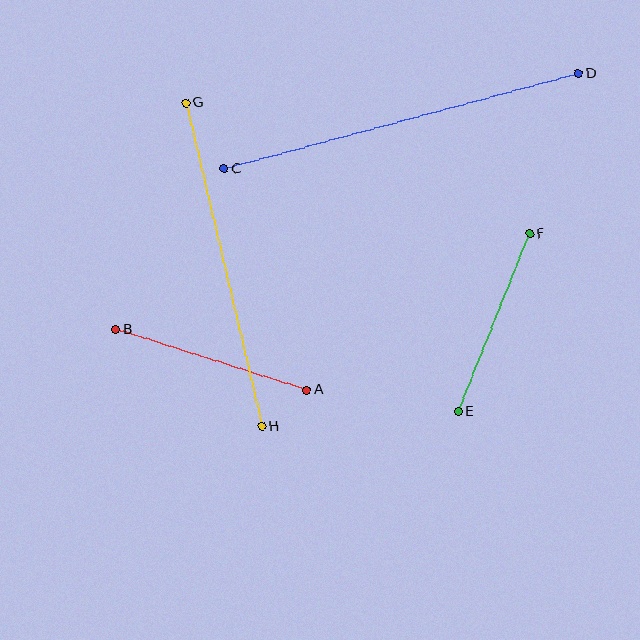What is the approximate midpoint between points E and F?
The midpoint is at approximately (494, 323) pixels.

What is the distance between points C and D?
The distance is approximately 367 pixels.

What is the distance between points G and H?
The distance is approximately 332 pixels.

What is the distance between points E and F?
The distance is approximately 191 pixels.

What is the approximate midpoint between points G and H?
The midpoint is at approximately (224, 265) pixels.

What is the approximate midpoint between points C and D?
The midpoint is at approximately (401, 121) pixels.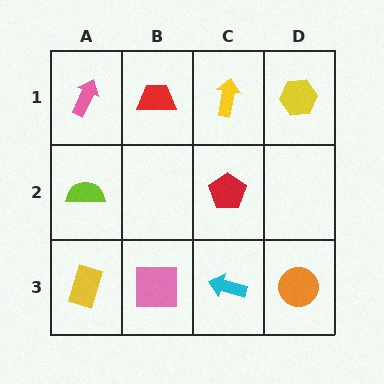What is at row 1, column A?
A pink arrow.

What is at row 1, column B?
A red trapezoid.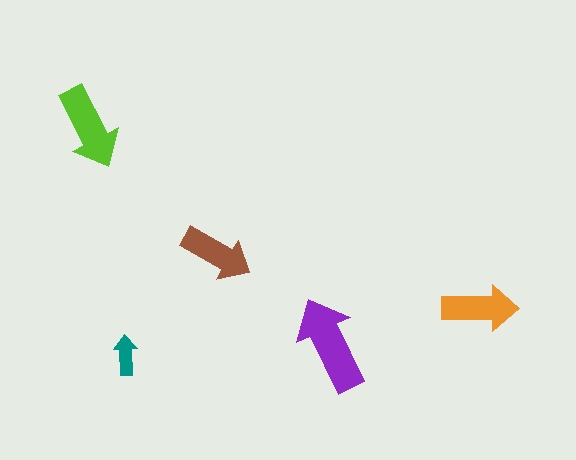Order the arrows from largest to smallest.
the purple one, the lime one, the orange one, the brown one, the teal one.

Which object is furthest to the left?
The lime arrow is leftmost.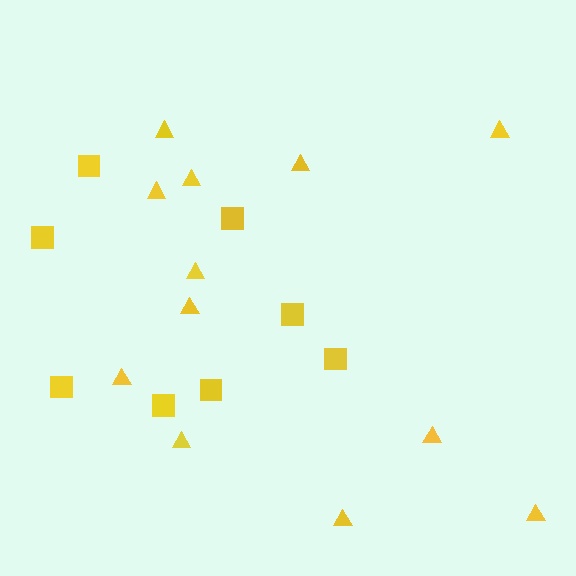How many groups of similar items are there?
There are 2 groups: one group of triangles (12) and one group of squares (8).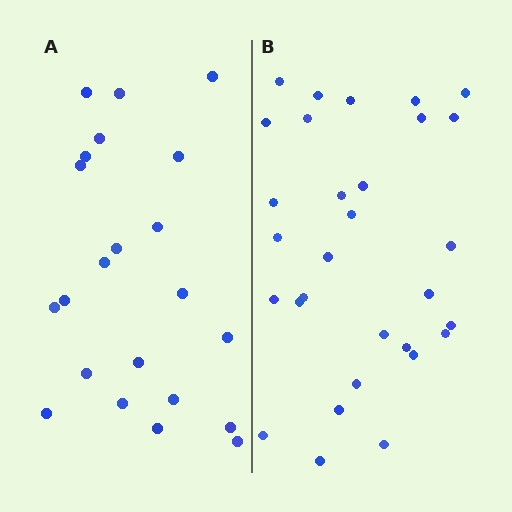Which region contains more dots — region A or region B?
Region B (the right region) has more dots.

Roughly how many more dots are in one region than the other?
Region B has roughly 8 or so more dots than region A.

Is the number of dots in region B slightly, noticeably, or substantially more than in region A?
Region B has noticeably more, but not dramatically so. The ratio is roughly 1.4 to 1.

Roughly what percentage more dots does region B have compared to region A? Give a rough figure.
About 35% more.